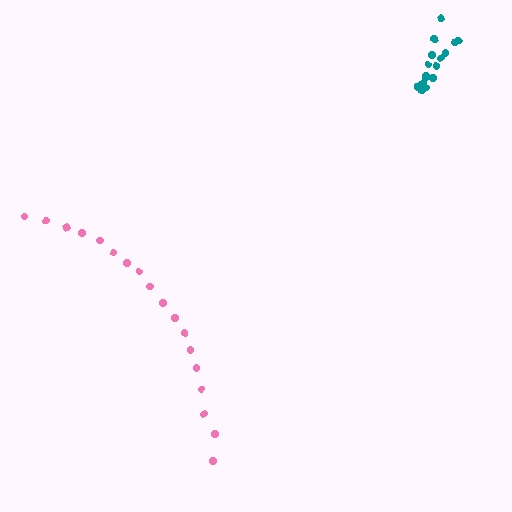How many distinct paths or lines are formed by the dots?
There are 2 distinct paths.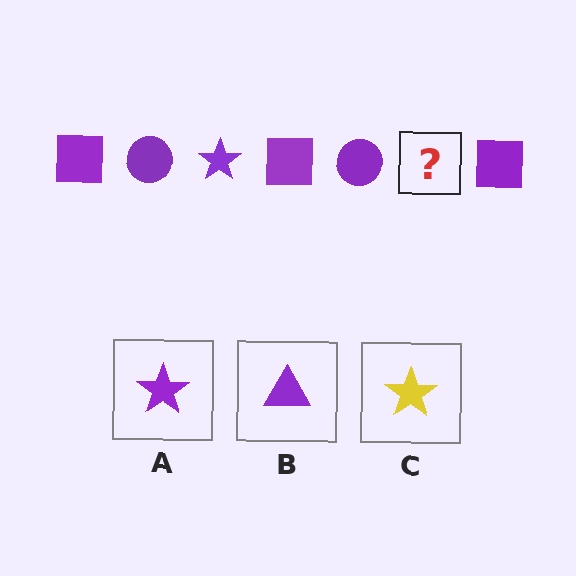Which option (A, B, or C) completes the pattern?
A.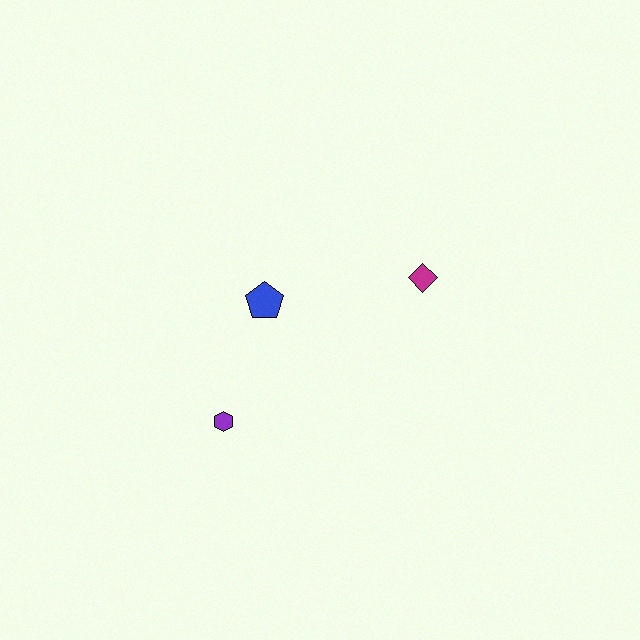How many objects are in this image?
There are 3 objects.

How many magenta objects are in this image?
There is 1 magenta object.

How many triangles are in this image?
There are no triangles.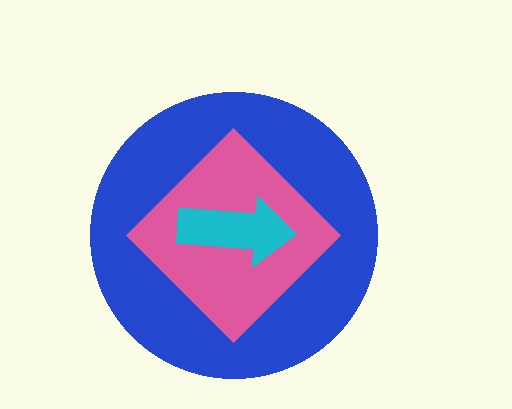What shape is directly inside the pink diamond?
The cyan arrow.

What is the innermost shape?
The cyan arrow.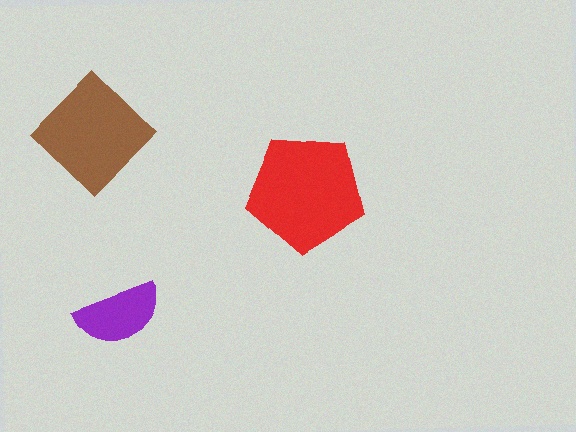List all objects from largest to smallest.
The red pentagon, the brown diamond, the purple semicircle.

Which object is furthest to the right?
The red pentagon is rightmost.